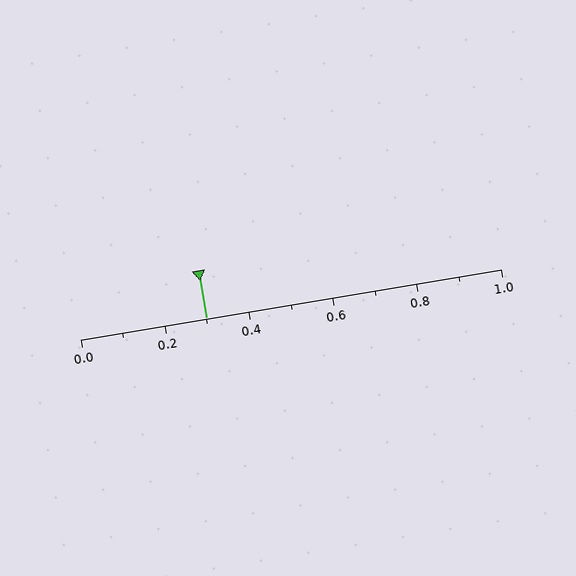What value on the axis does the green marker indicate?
The marker indicates approximately 0.3.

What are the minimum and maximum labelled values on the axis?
The axis runs from 0.0 to 1.0.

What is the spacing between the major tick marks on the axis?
The major ticks are spaced 0.2 apart.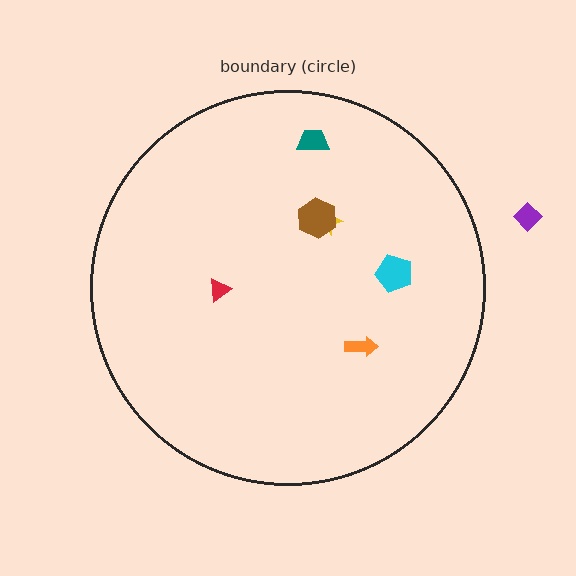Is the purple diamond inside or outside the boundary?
Outside.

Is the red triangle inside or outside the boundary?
Inside.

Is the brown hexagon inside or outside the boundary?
Inside.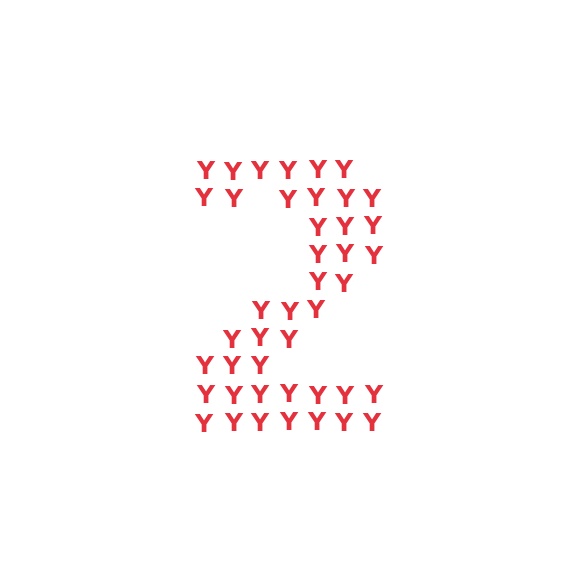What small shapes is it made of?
It is made of small letter Y's.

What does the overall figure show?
The overall figure shows the digit 2.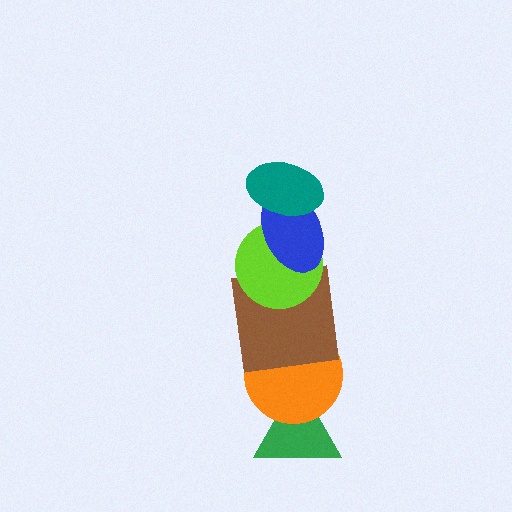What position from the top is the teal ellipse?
The teal ellipse is 1st from the top.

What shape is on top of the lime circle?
The blue ellipse is on top of the lime circle.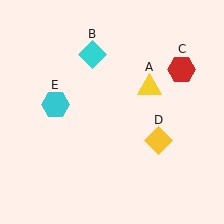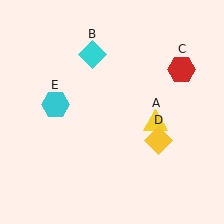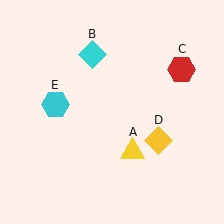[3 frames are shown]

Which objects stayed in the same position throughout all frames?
Cyan diamond (object B) and red hexagon (object C) and yellow diamond (object D) and cyan hexagon (object E) remained stationary.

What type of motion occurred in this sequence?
The yellow triangle (object A) rotated clockwise around the center of the scene.